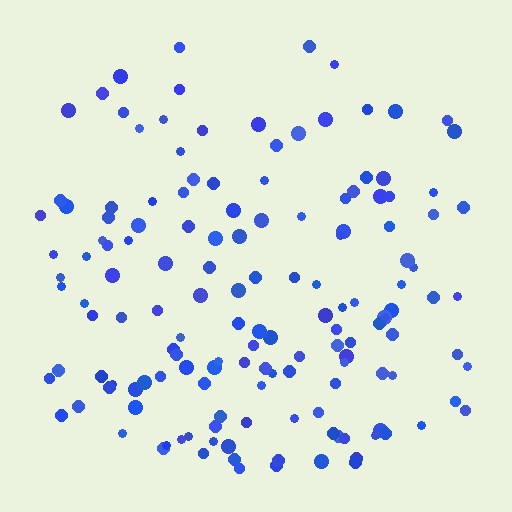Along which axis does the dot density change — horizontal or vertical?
Vertical.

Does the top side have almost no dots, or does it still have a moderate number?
Still a moderate number, just noticeably fewer than the bottom.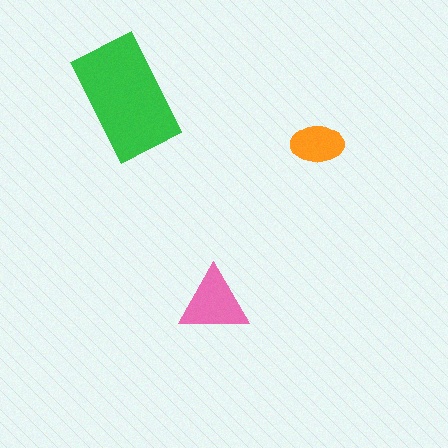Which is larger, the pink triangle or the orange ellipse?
The pink triangle.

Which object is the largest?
The green rectangle.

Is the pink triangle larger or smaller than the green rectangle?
Smaller.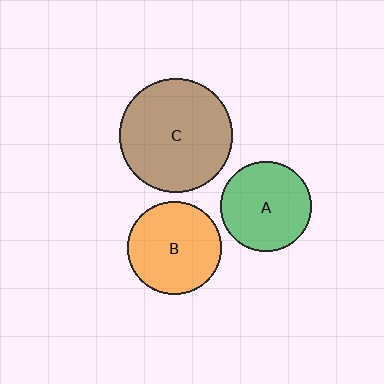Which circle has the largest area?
Circle C (brown).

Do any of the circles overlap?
No, none of the circles overlap.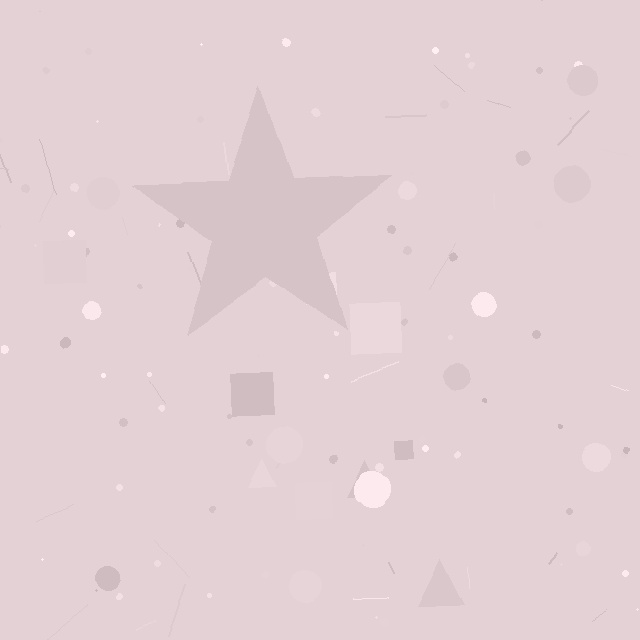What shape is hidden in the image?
A star is hidden in the image.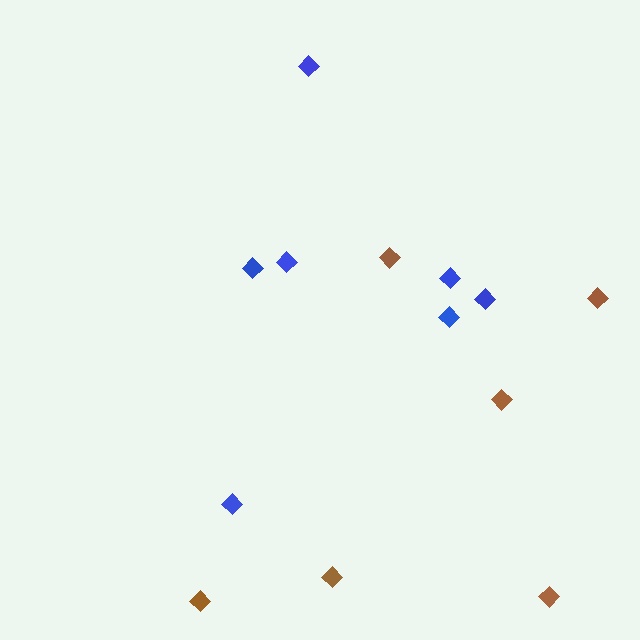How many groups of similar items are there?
There are 2 groups: one group of blue diamonds (7) and one group of brown diamonds (6).